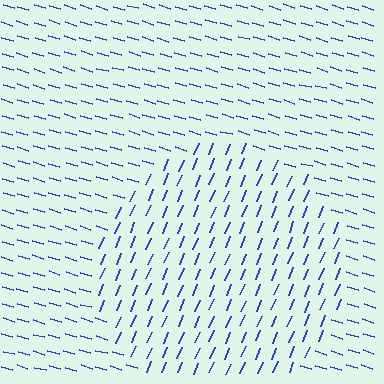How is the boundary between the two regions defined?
The boundary is defined purely by a change in line orientation (approximately 84 degrees difference). All lines are the same color and thickness.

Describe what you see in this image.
The image is filled with small blue line segments. A circle region in the image has lines oriented differently from the surrounding lines, creating a visible texture boundary.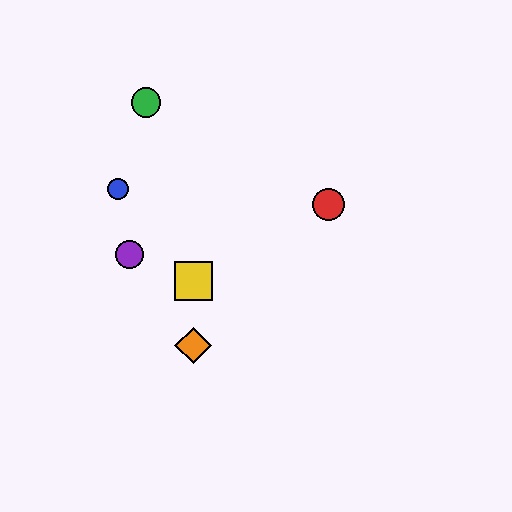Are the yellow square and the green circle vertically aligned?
No, the yellow square is at x≈193 and the green circle is at x≈146.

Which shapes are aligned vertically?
The yellow square, the orange diamond are aligned vertically.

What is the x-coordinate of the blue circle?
The blue circle is at x≈118.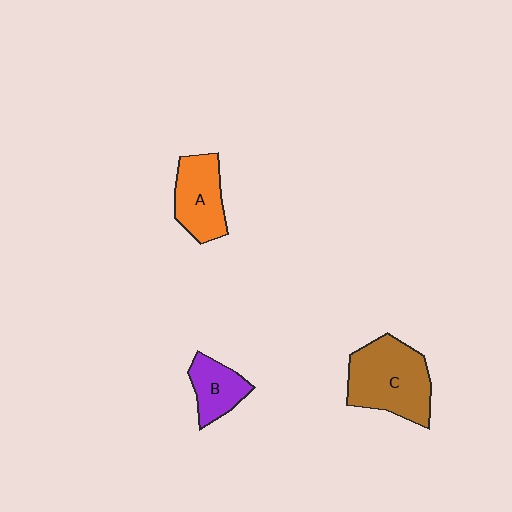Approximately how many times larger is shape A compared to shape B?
Approximately 1.3 times.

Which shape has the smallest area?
Shape B (purple).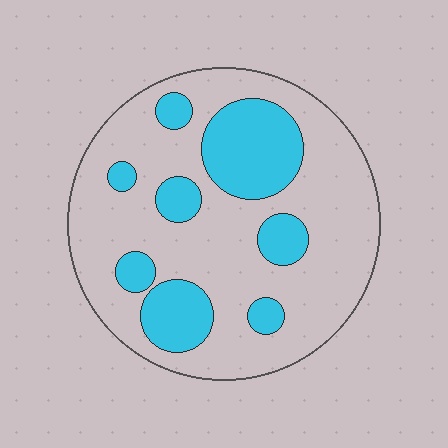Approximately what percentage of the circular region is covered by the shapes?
Approximately 25%.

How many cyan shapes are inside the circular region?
8.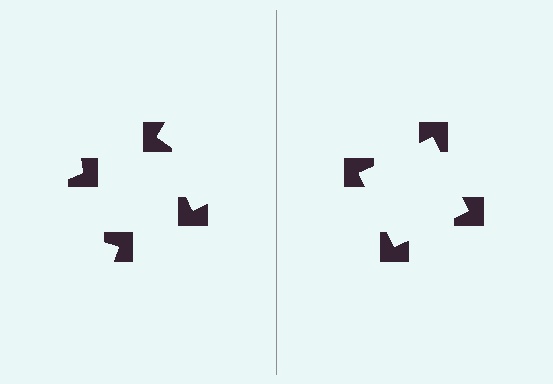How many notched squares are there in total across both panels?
8 — 4 on each side.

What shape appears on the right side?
An illusory square.